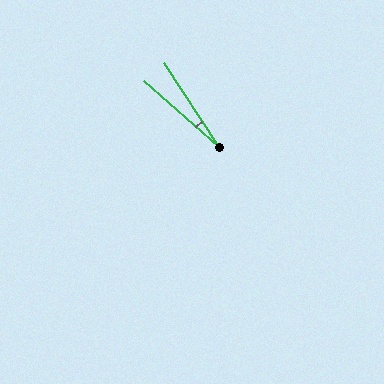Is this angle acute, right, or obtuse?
It is acute.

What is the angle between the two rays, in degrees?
Approximately 15 degrees.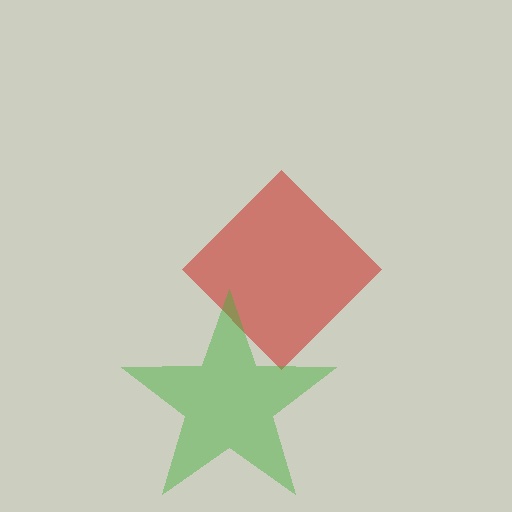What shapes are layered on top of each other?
The layered shapes are: a red diamond, a green star.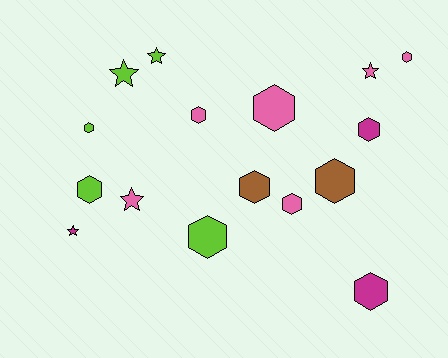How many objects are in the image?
There are 16 objects.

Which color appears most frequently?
Pink, with 6 objects.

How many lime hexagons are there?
There are 3 lime hexagons.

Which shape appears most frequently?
Hexagon, with 11 objects.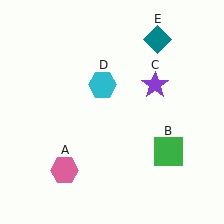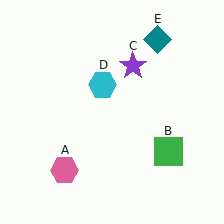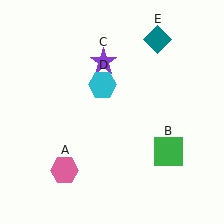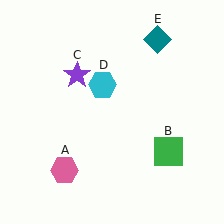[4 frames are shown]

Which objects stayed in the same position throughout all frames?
Pink hexagon (object A) and green square (object B) and cyan hexagon (object D) and teal diamond (object E) remained stationary.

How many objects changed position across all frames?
1 object changed position: purple star (object C).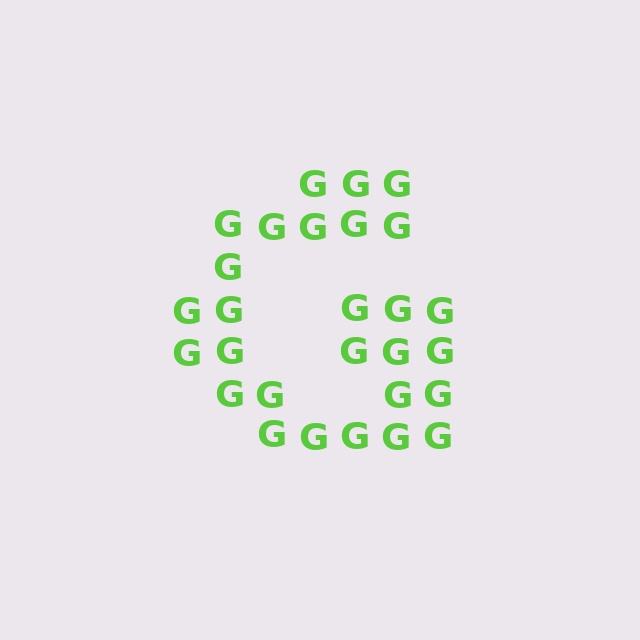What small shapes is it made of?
It is made of small letter G's.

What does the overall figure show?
The overall figure shows the letter G.